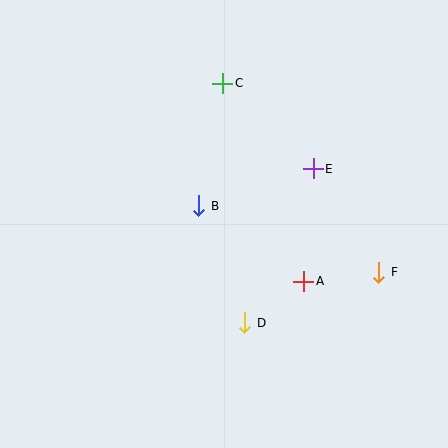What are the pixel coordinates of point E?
Point E is at (313, 169).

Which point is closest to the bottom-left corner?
Point D is closest to the bottom-left corner.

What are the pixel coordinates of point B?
Point B is at (199, 206).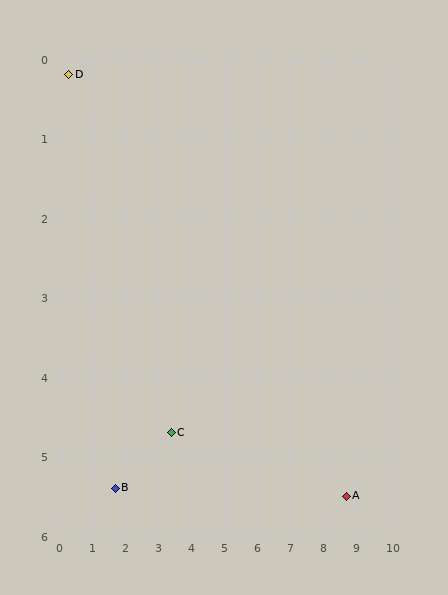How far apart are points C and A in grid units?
Points C and A are about 5.4 grid units apart.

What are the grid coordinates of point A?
Point A is at approximately (8.7, 5.5).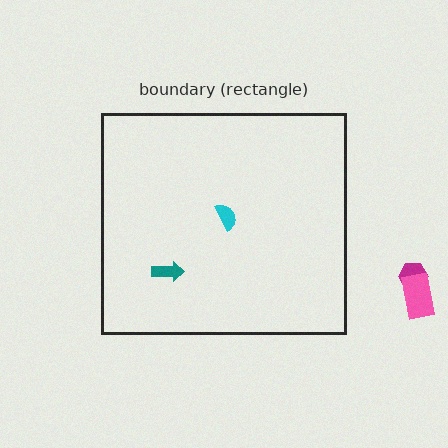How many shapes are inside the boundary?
2 inside, 2 outside.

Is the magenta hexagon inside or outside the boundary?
Outside.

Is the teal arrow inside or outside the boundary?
Inside.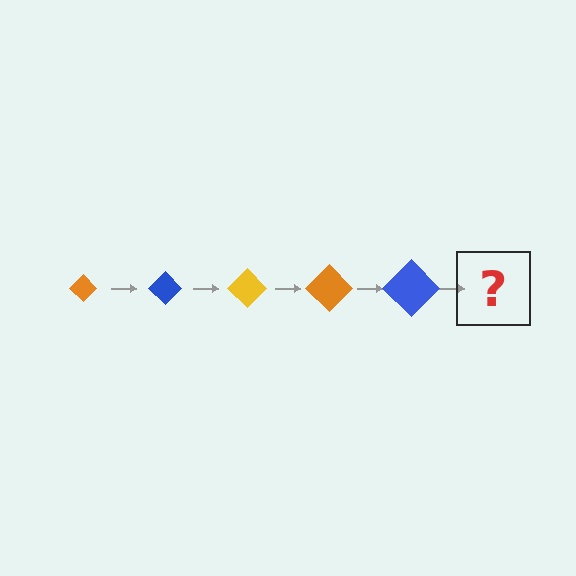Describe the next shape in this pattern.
It should be a yellow diamond, larger than the previous one.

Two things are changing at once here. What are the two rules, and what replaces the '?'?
The two rules are that the diamond grows larger each step and the color cycles through orange, blue, and yellow. The '?' should be a yellow diamond, larger than the previous one.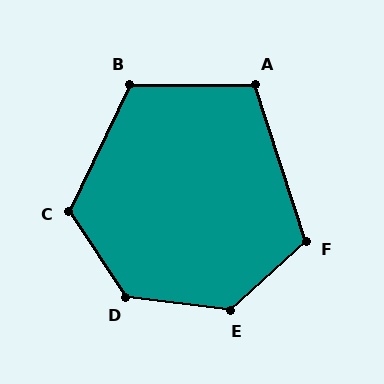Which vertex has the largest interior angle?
D, at approximately 131 degrees.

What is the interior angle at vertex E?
Approximately 130 degrees (obtuse).